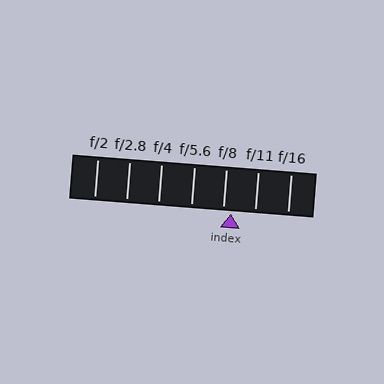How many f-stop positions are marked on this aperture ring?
There are 7 f-stop positions marked.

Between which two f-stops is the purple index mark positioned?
The index mark is between f/8 and f/11.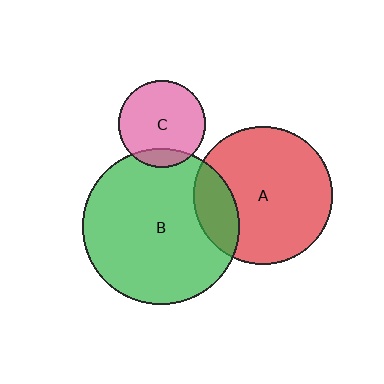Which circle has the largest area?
Circle B (green).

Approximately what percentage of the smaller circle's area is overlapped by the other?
Approximately 15%.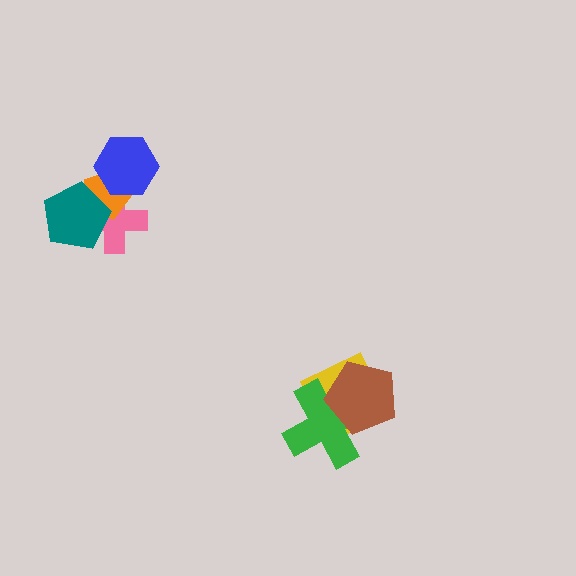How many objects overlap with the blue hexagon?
2 objects overlap with the blue hexagon.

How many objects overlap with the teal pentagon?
2 objects overlap with the teal pentagon.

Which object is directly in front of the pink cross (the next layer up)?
The orange pentagon is directly in front of the pink cross.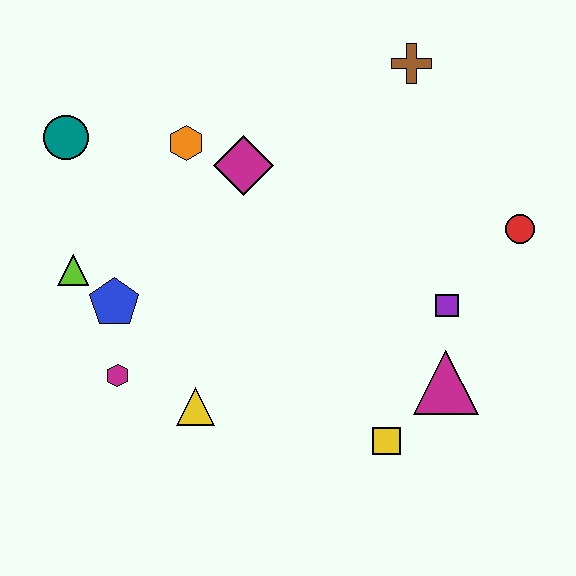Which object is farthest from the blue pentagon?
The red circle is farthest from the blue pentagon.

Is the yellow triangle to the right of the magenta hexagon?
Yes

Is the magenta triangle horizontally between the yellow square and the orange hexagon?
No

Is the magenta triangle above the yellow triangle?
Yes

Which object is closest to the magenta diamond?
The orange hexagon is closest to the magenta diamond.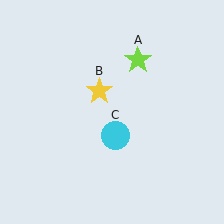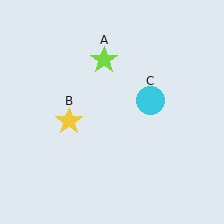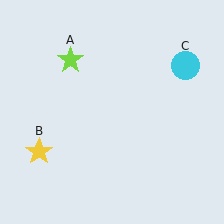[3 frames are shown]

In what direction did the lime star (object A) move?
The lime star (object A) moved left.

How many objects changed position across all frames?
3 objects changed position: lime star (object A), yellow star (object B), cyan circle (object C).